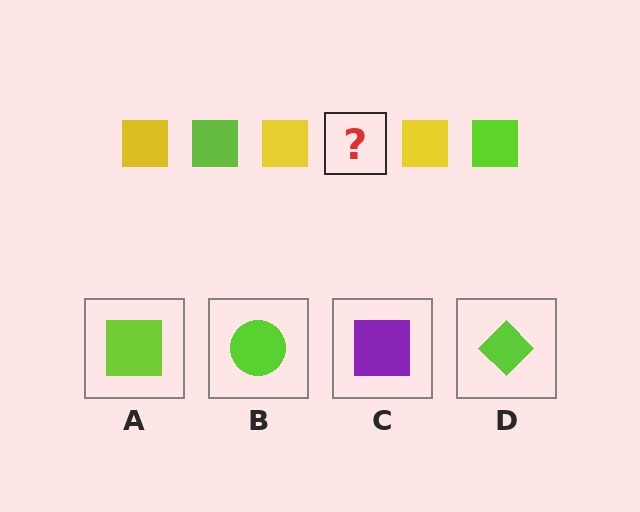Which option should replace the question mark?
Option A.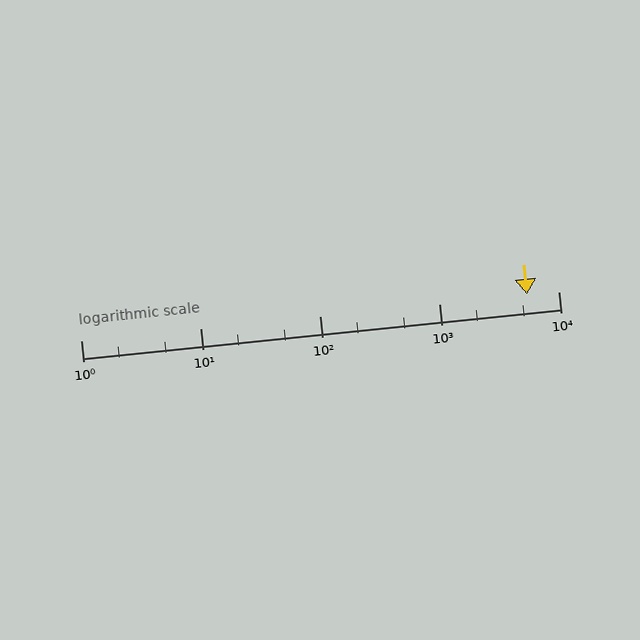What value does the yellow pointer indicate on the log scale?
The pointer indicates approximately 5500.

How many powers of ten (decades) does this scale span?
The scale spans 4 decades, from 1 to 10000.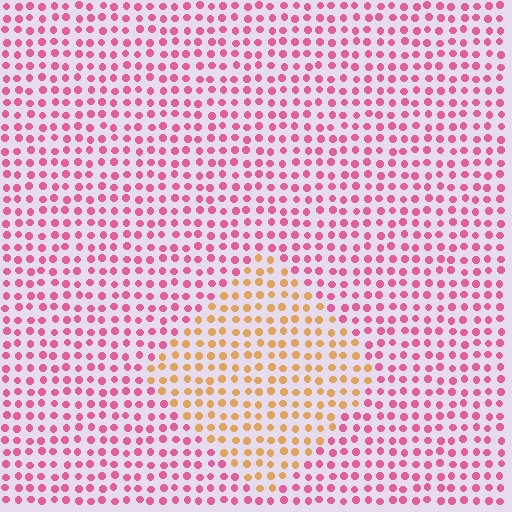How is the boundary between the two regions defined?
The boundary is defined purely by a slight shift in hue (about 61 degrees). Spacing, size, and orientation are identical on both sides.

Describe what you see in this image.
The image is filled with small pink elements in a uniform arrangement. A diamond-shaped region is visible where the elements are tinted to a slightly different hue, forming a subtle color boundary.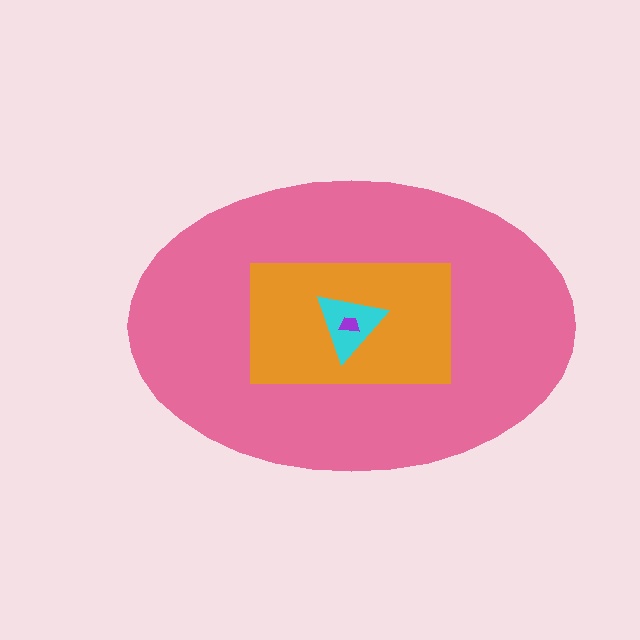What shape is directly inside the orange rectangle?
The cyan triangle.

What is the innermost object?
The purple trapezoid.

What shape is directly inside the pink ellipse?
The orange rectangle.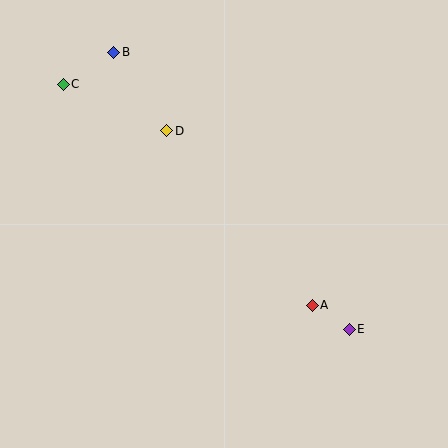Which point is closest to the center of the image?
Point D at (167, 131) is closest to the center.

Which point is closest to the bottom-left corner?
Point A is closest to the bottom-left corner.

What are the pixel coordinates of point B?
Point B is at (114, 52).